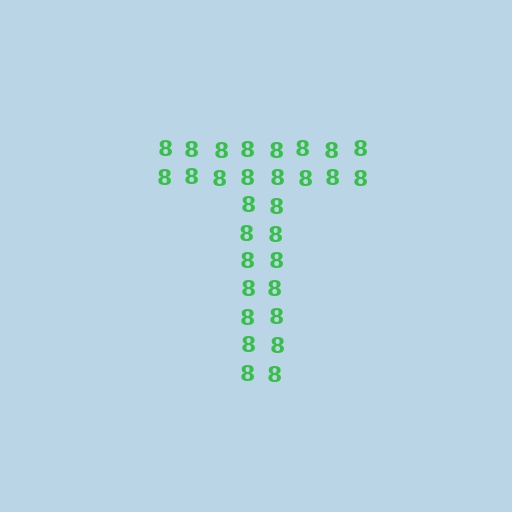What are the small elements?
The small elements are digit 8's.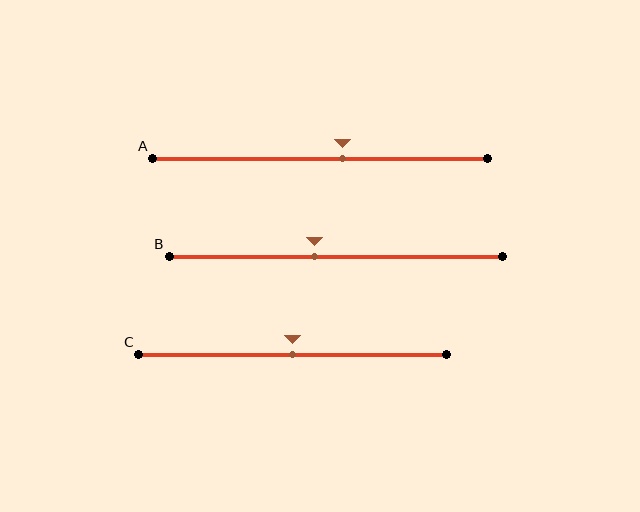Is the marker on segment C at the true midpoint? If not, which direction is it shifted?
Yes, the marker on segment C is at the true midpoint.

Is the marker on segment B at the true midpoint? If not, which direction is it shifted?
No, the marker on segment B is shifted to the left by about 6% of the segment length.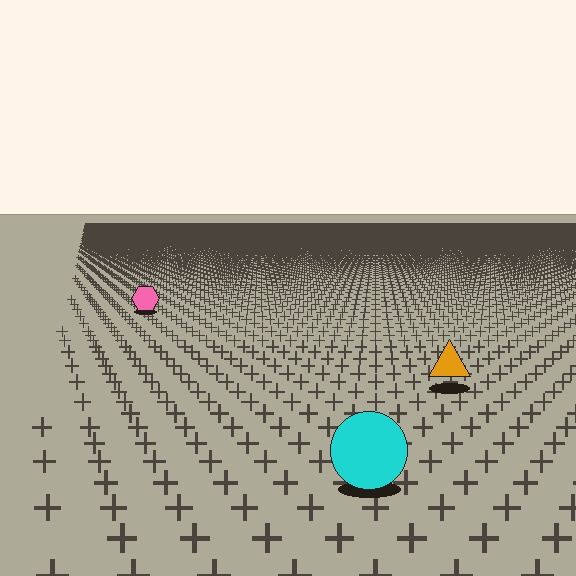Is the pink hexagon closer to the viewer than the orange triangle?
No. The orange triangle is closer — you can tell from the texture gradient: the ground texture is coarser near it.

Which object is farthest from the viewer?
The pink hexagon is farthest from the viewer. It appears smaller and the ground texture around it is denser.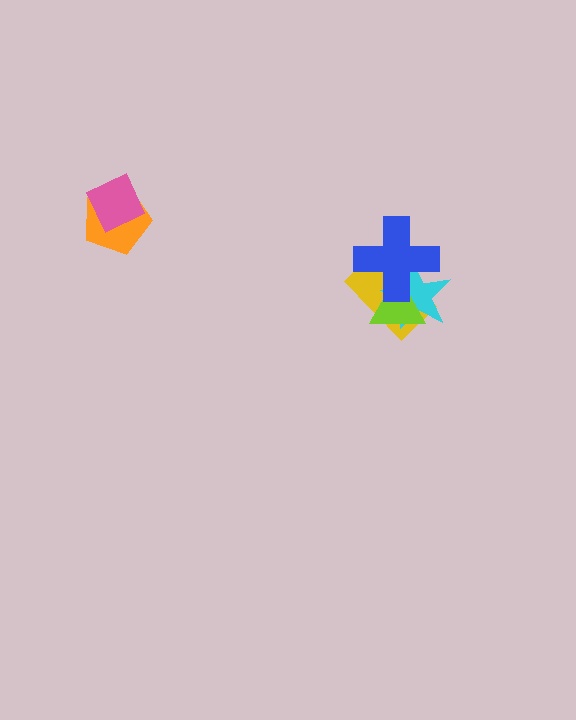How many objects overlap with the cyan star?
3 objects overlap with the cyan star.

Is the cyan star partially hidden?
Yes, it is partially covered by another shape.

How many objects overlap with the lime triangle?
3 objects overlap with the lime triangle.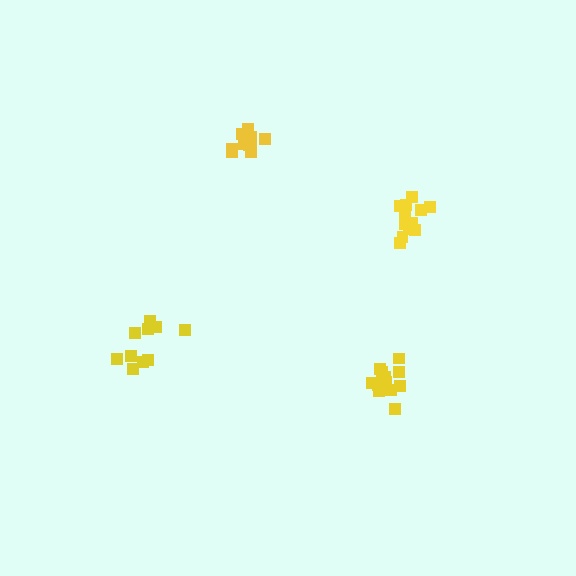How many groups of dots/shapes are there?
There are 4 groups.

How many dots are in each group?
Group 1: 12 dots, Group 2: 10 dots, Group 3: 15 dots, Group 4: 12 dots (49 total).